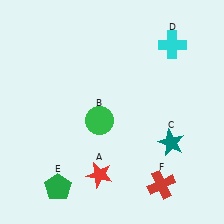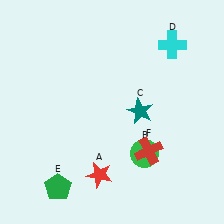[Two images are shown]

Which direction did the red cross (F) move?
The red cross (F) moved up.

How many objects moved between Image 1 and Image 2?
3 objects moved between the two images.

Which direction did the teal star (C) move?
The teal star (C) moved up.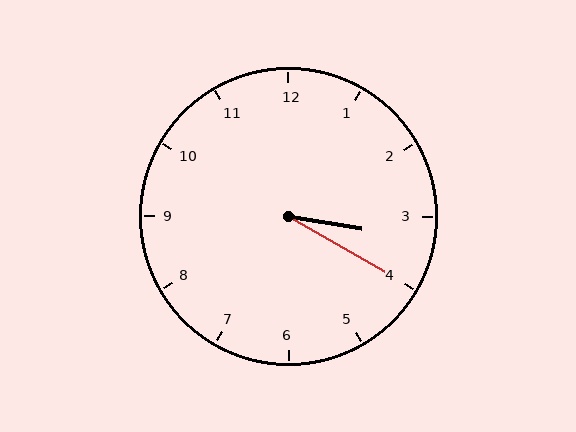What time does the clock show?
3:20.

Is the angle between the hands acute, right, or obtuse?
It is acute.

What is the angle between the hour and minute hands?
Approximately 20 degrees.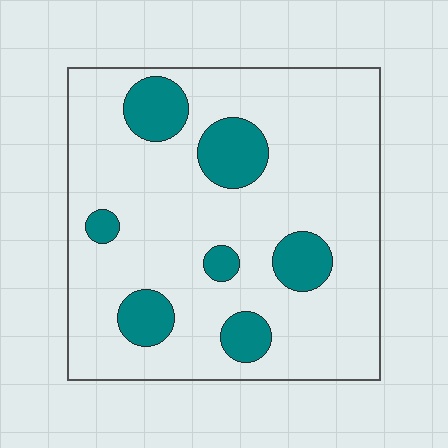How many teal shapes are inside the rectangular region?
7.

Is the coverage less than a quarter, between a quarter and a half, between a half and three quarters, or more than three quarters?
Less than a quarter.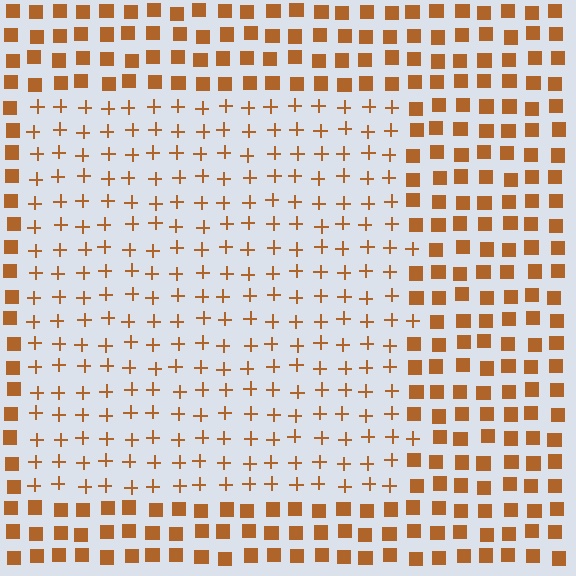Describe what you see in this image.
The image is filled with small brown elements arranged in a uniform grid. A rectangle-shaped region contains plus signs, while the surrounding area contains squares. The boundary is defined purely by the change in element shape.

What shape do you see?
I see a rectangle.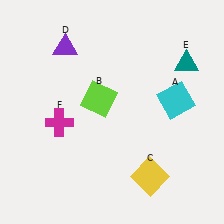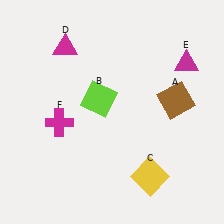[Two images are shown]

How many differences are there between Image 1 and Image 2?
There are 3 differences between the two images.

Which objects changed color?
A changed from cyan to brown. D changed from purple to magenta. E changed from teal to magenta.